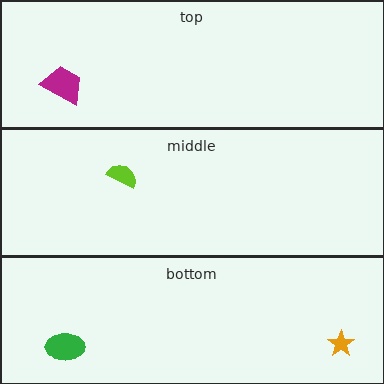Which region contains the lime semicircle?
The middle region.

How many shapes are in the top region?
1.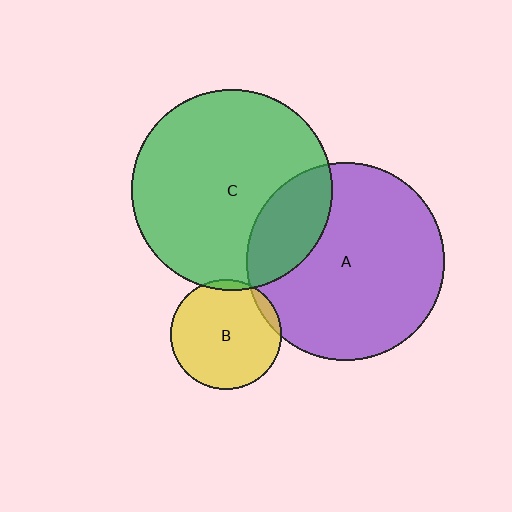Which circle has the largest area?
Circle C (green).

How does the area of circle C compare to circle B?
Approximately 3.3 times.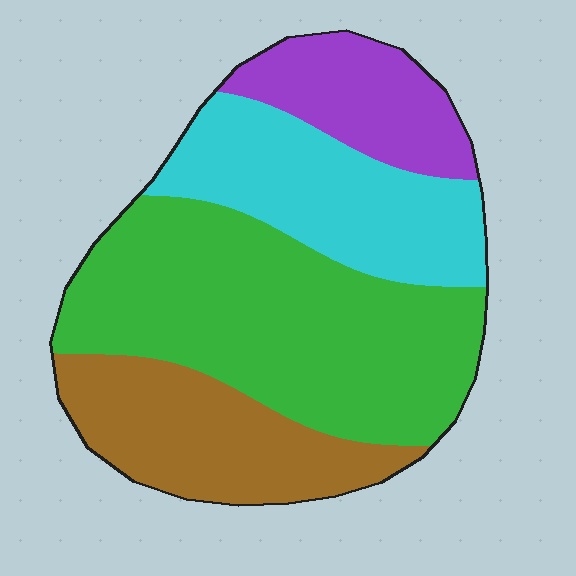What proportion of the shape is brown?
Brown takes up between a sixth and a third of the shape.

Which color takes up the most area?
Green, at roughly 45%.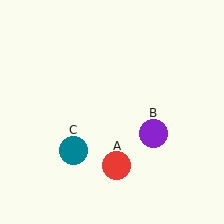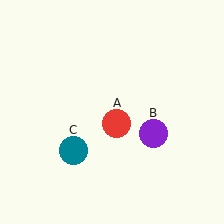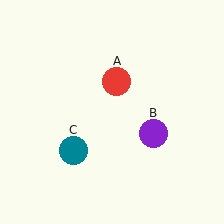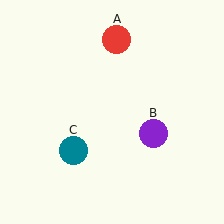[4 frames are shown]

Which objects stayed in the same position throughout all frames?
Purple circle (object B) and teal circle (object C) remained stationary.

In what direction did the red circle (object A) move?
The red circle (object A) moved up.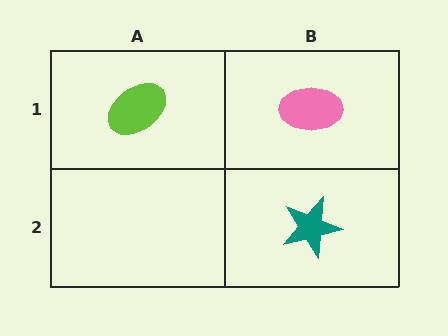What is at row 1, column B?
A pink ellipse.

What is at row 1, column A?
A lime ellipse.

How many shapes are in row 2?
1 shape.